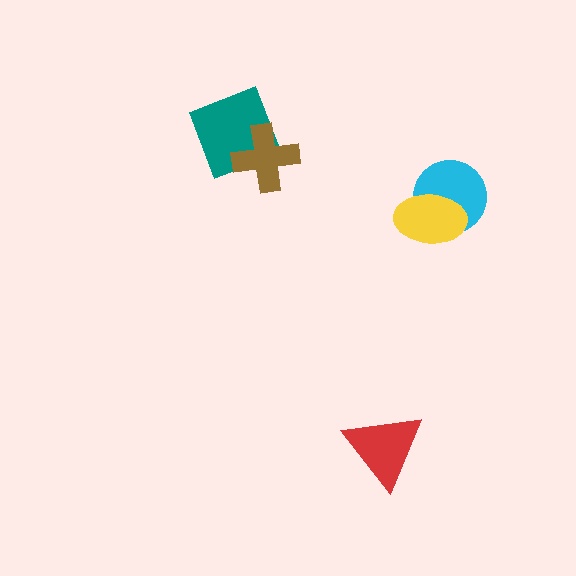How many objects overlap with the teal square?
1 object overlaps with the teal square.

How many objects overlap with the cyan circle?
1 object overlaps with the cyan circle.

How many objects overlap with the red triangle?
0 objects overlap with the red triangle.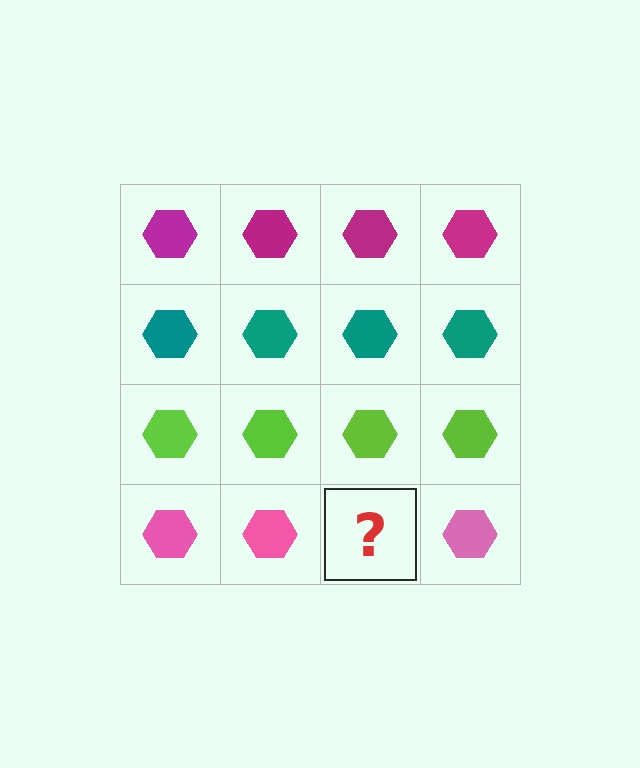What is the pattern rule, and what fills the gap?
The rule is that each row has a consistent color. The gap should be filled with a pink hexagon.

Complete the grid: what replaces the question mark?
The question mark should be replaced with a pink hexagon.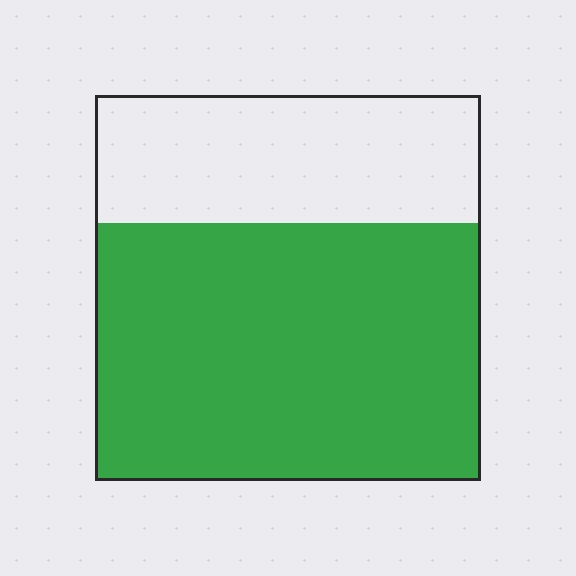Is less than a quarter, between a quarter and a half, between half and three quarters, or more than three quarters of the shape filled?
Between half and three quarters.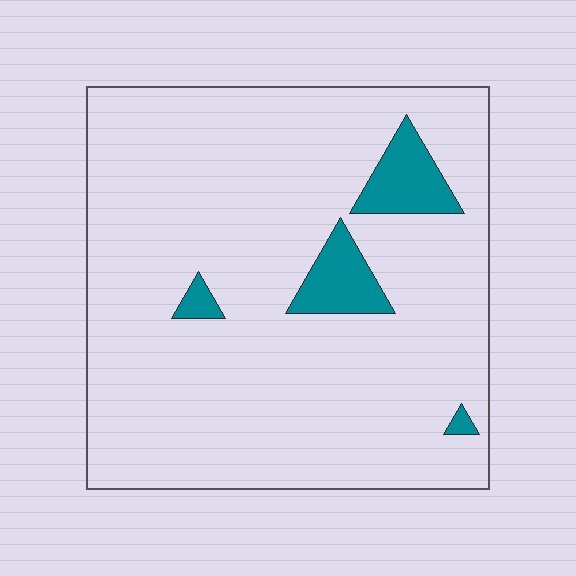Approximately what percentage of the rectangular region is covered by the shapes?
Approximately 10%.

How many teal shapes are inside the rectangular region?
4.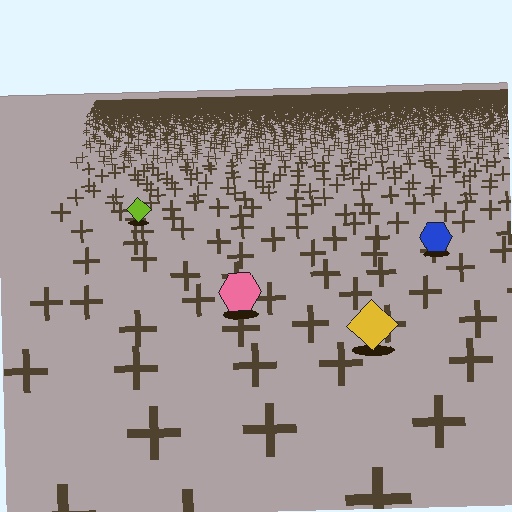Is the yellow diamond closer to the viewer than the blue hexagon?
Yes. The yellow diamond is closer — you can tell from the texture gradient: the ground texture is coarser near it.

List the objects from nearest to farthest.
From nearest to farthest: the yellow diamond, the pink hexagon, the blue hexagon, the lime diamond.